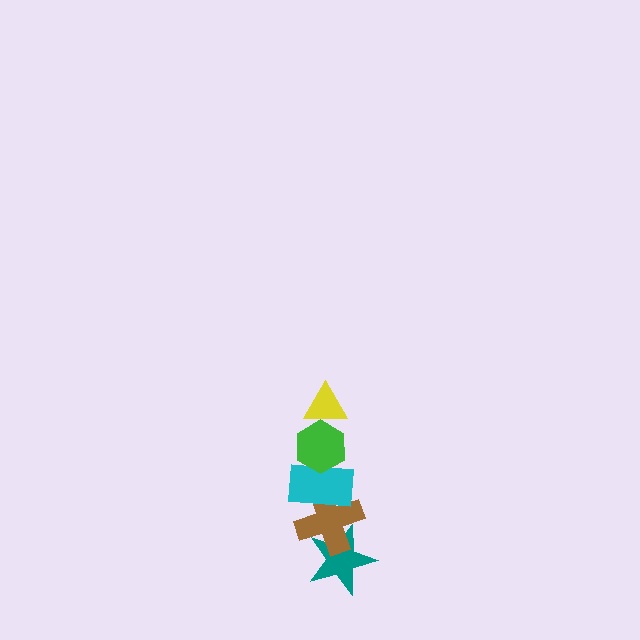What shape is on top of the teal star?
The brown cross is on top of the teal star.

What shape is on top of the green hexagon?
The yellow triangle is on top of the green hexagon.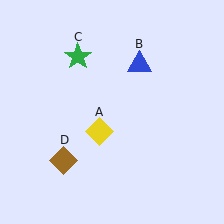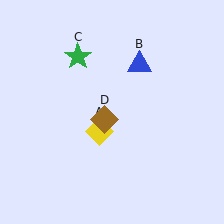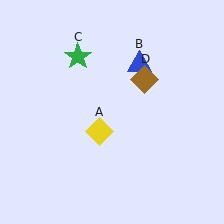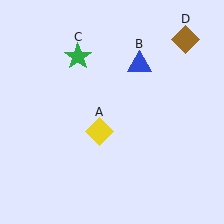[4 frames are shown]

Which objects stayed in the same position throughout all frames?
Yellow diamond (object A) and blue triangle (object B) and green star (object C) remained stationary.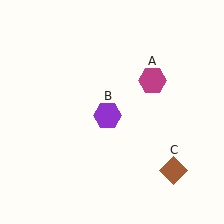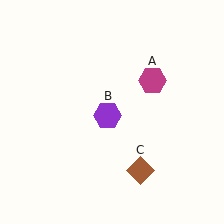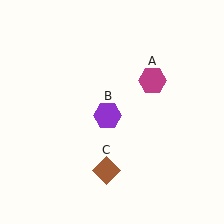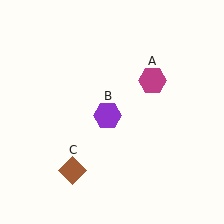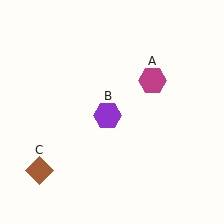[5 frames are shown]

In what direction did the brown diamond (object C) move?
The brown diamond (object C) moved left.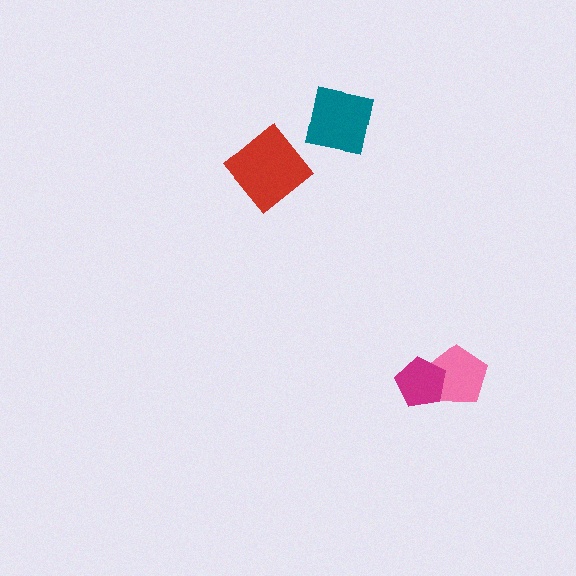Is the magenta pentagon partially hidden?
No, no other shape covers it.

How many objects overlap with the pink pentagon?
1 object overlaps with the pink pentagon.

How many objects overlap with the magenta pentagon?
1 object overlaps with the magenta pentagon.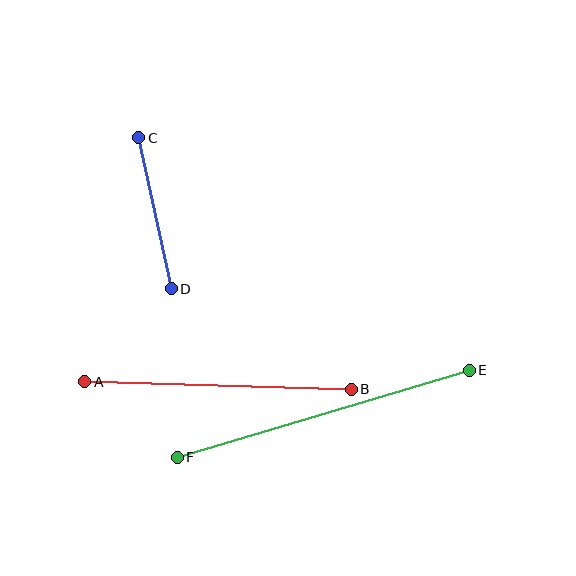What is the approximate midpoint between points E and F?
The midpoint is at approximately (323, 414) pixels.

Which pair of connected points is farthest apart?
Points E and F are farthest apart.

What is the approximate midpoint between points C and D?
The midpoint is at approximately (155, 213) pixels.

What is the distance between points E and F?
The distance is approximately 305 pixels.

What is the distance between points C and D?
The distance is approximately 155 pixels.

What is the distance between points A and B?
The distance is approximately 267 pixels.